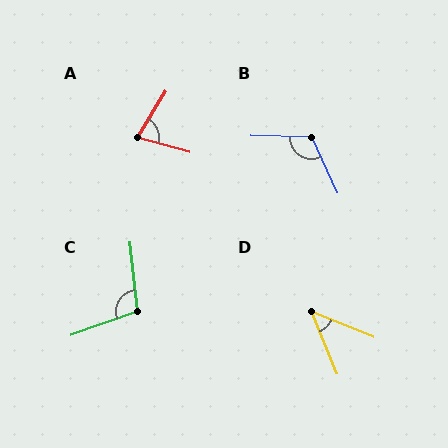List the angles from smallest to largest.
D (45°), A (73°), C (103°), B (116°).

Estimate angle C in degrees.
Approximately 103 degrees.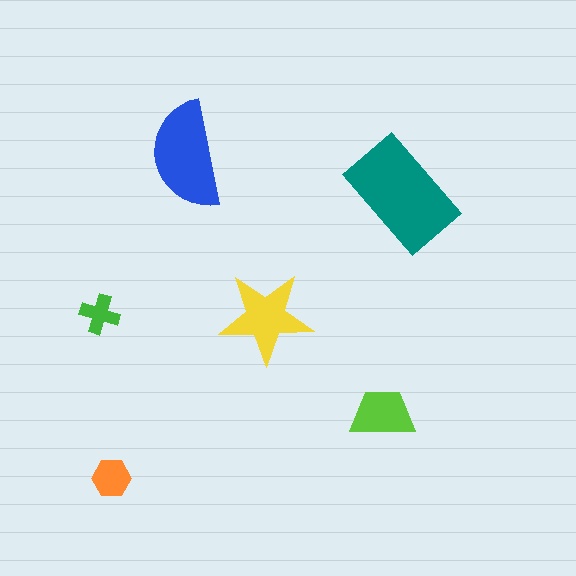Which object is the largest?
The teal rectangle.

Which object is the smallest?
The green cross.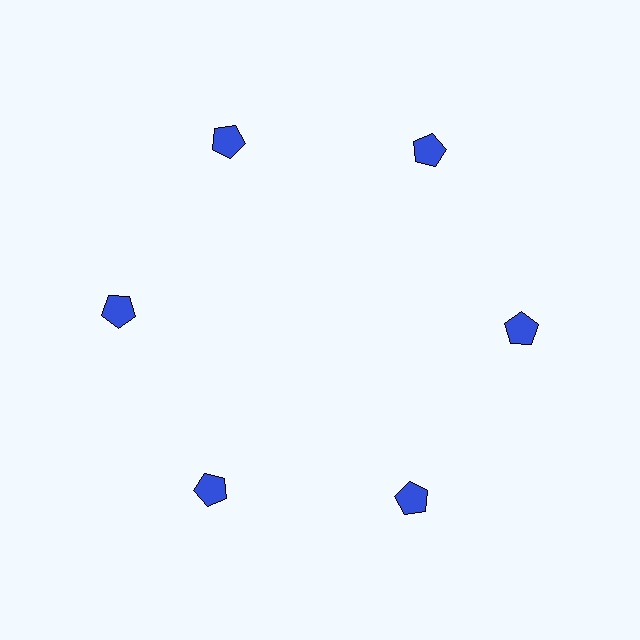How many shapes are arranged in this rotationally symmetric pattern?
There are 6 shapes, arranged in 6 groups of 1.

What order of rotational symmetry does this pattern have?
This pattern has 6-fold rotational symmetry.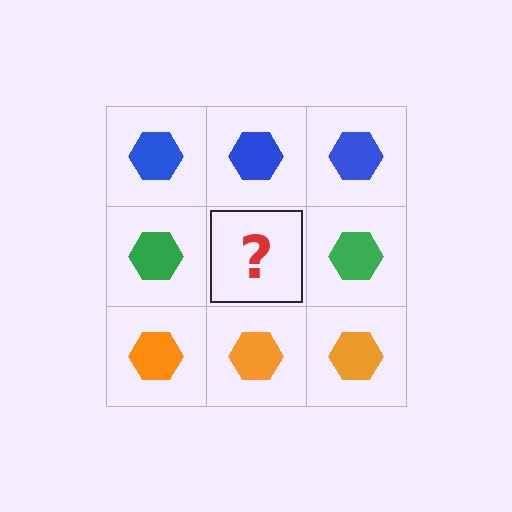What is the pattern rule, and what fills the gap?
The rule is that each row has a consistent color. The gap should be filled with a green hexagon.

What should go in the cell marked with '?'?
The missing cell should contain a green hexagon.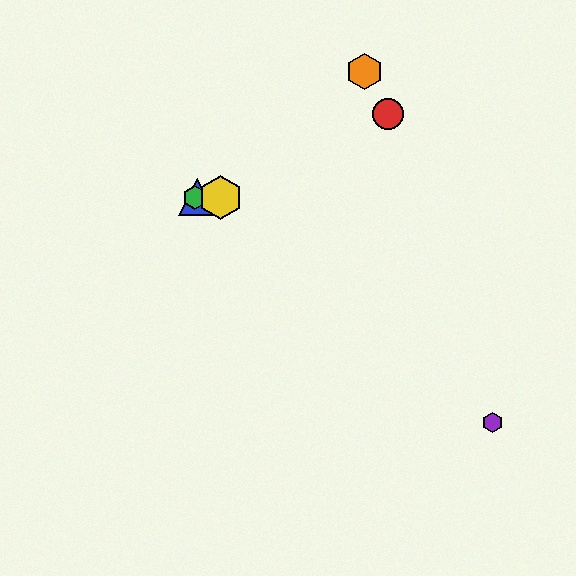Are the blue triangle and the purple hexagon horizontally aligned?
No, the blue triangle is at y≈197 and the purple hexagon is at y≈423.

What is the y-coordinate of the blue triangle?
The blue triangle is at y≈197.